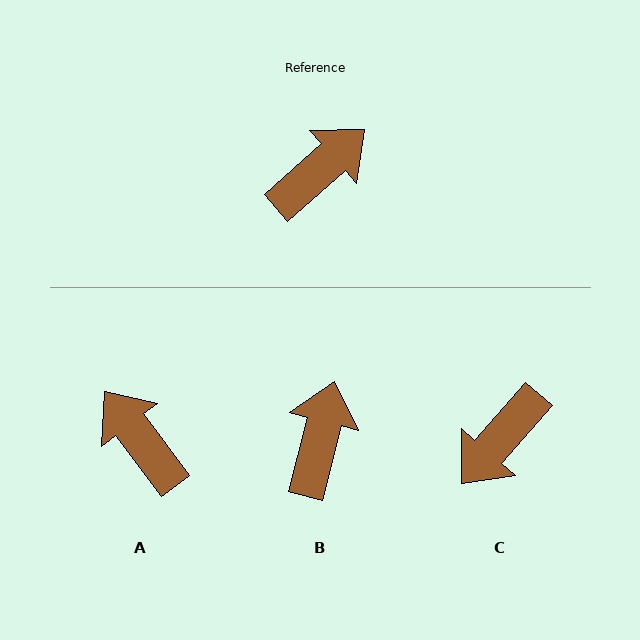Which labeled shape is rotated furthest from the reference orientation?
C, about 173 degrees away.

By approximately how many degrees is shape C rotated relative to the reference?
Approximately 173 degrees clockwise.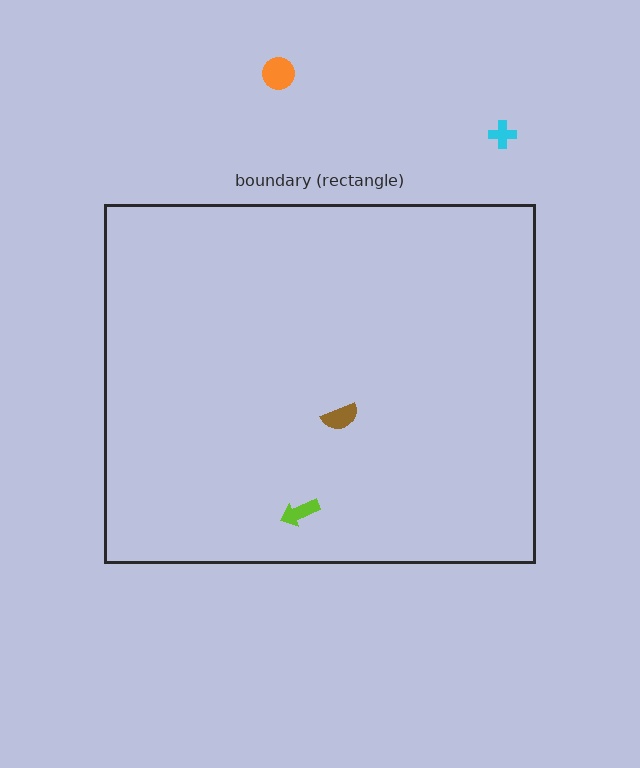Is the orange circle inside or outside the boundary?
Outside.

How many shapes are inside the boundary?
2 inside, 2 outside.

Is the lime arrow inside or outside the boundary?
Inside.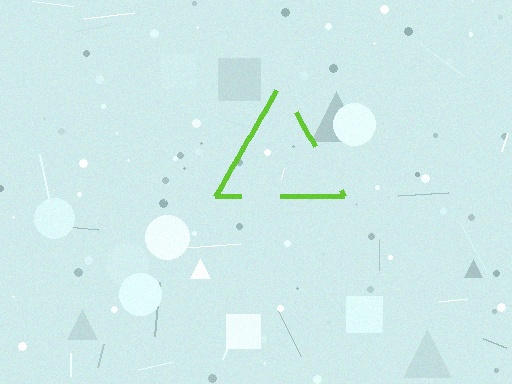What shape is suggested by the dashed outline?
The dashed outline suggests a triangle.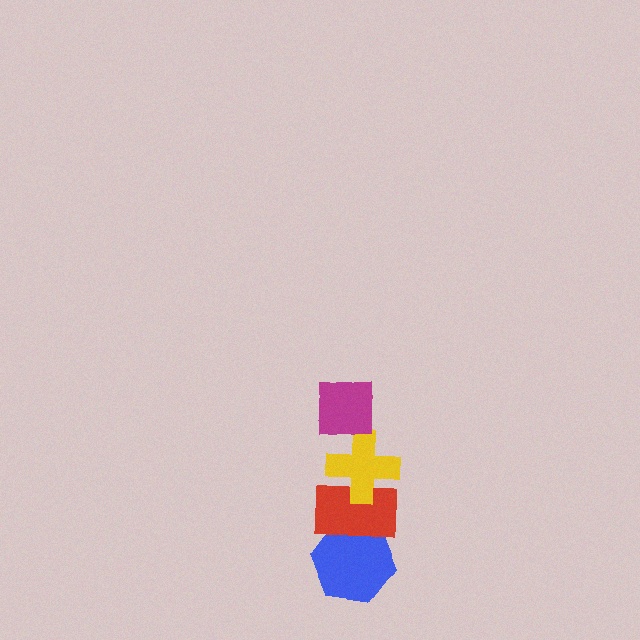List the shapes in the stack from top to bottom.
From top to bottom: the magenta square, the yellow cross, the red rectangle, the blue hexagon.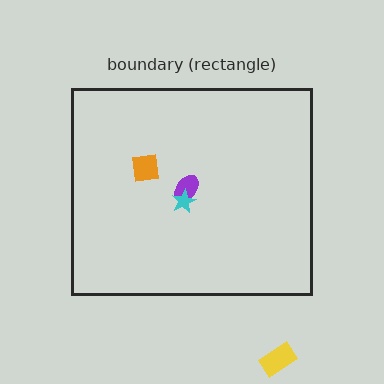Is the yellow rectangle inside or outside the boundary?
Outside.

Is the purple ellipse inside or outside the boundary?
Inside.